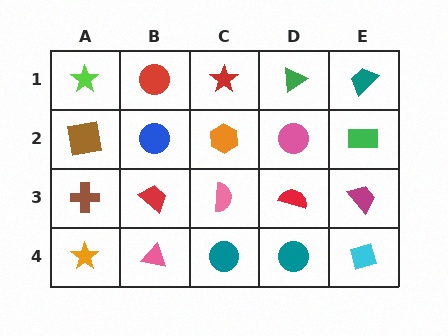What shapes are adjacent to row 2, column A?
A lime star (row 1, column A), a brown cross (row 3, column A), a blue circle (row 2, column B).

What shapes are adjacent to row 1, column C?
An orange hexagon (row 2, column C), a red circle (row 1, column B), a green triangle (row 1, column D).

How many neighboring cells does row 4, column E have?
2.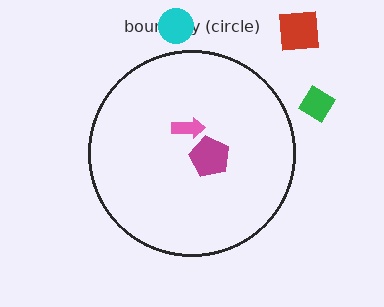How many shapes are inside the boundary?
2 inside, 3 outside.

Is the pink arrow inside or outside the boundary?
Inside.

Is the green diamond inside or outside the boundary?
Outside.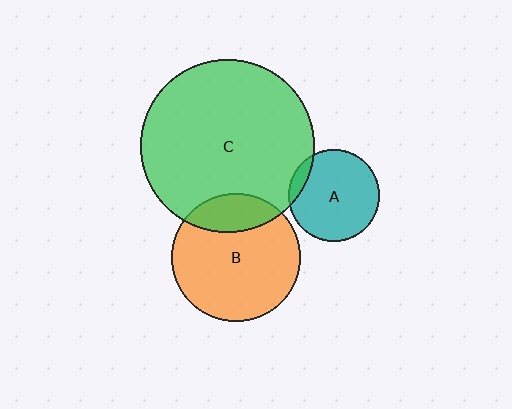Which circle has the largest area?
Circle C (green).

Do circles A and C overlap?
Yes.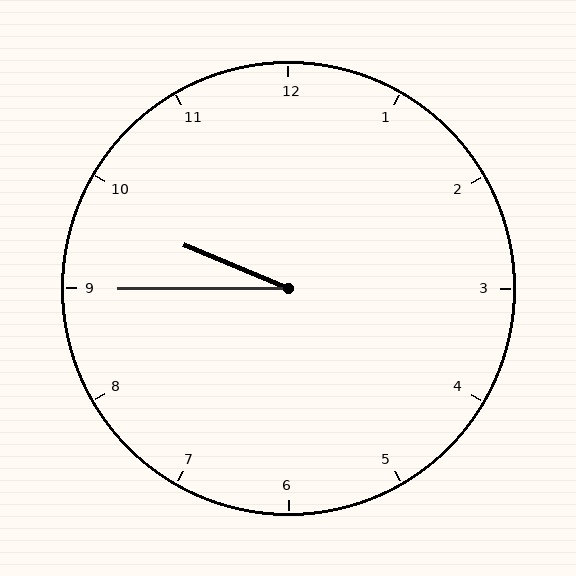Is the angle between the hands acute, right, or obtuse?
It is acute.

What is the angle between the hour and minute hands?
Approximately 22 degrees.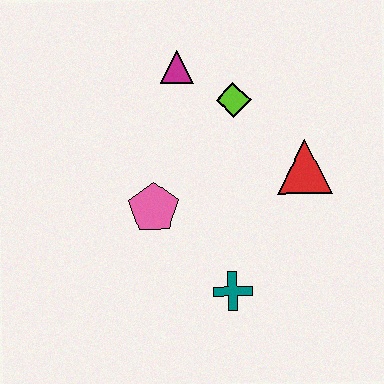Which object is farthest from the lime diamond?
The teal cross is farthest from the lime diamond.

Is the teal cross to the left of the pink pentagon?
No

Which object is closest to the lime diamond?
The magenta triangle is closest to the lime diamond.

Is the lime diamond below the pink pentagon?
No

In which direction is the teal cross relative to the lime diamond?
The teal cross is below the lime diamond.